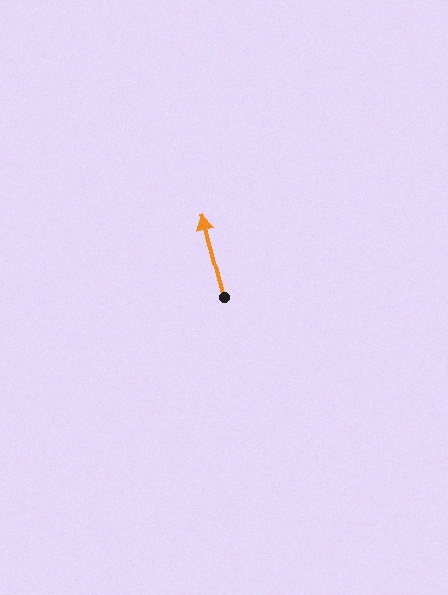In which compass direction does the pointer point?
North.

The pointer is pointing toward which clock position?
Roughly 12 o'clock.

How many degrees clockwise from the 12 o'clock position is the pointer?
Approximately 345 degrees.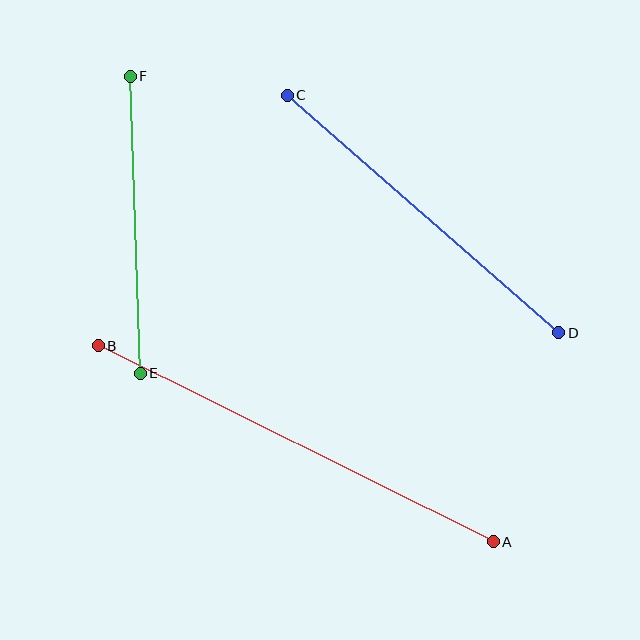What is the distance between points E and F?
The distance is approximately 297 pixels.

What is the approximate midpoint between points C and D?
The midpoint is at approximately (423, 214) pixels.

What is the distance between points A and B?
The distance is approximately 441 pixels.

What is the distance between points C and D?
The distance is approximately 361 pixels.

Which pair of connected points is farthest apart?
Points A and B are farthest apart.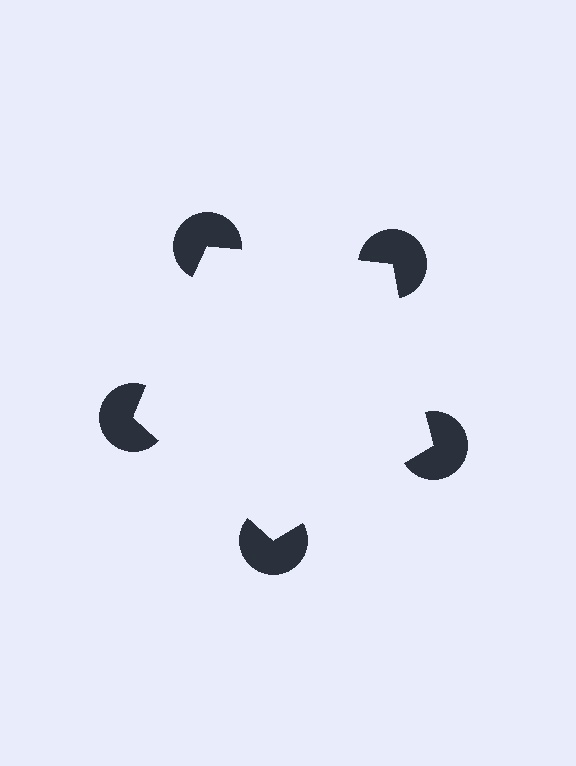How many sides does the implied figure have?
5 sides.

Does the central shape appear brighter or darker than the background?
It typically appears slightly brighter than the background, even though no actual brightness change is drawn.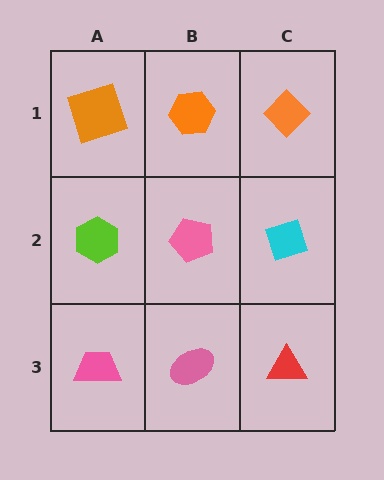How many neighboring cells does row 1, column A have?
2.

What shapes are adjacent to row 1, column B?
A pink pentagon (row 2, column B), an orange square (row 1, column A), an orange diamond (row 1, column C).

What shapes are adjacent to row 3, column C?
A cyan diamond (row 2, column C), a pink ellipse (row 3, column B).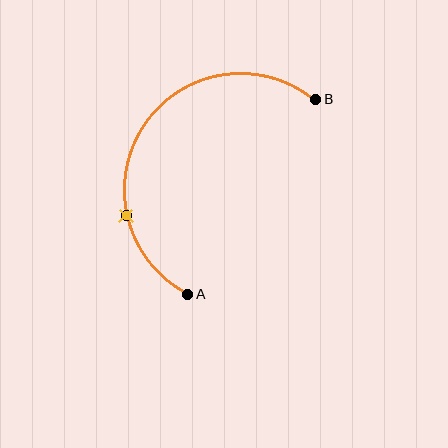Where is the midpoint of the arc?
The arc midpoint is the point on the curve farthest from the straight line joining A and B. It sits to the left of that line.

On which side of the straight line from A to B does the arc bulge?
The arc bulges to the left of the straight line connecting A and B.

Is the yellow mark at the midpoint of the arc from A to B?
No. The yellow mark lies on the arc but is closer to endpoint A. The arc midpoint would be at the point on the curve equidistant along the arc from both A and B.